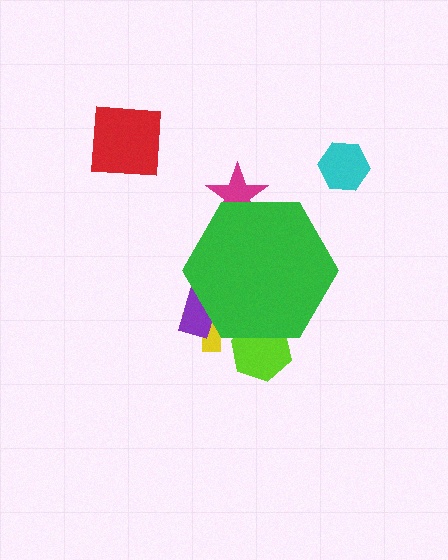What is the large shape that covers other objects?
A green hexagon.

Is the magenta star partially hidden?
Yes, the magenta star is partially hidden behind the green hexagon.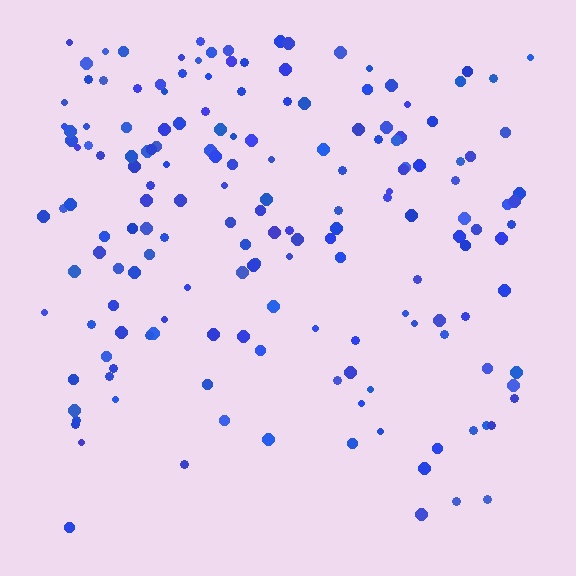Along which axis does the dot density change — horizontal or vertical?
Vertical.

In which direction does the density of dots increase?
From bottom to top, with the top side densest.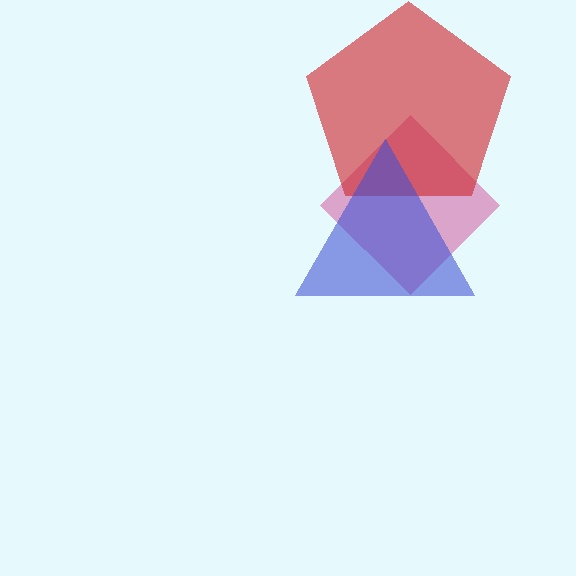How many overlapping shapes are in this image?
There are 3 overlapping shapes in the image.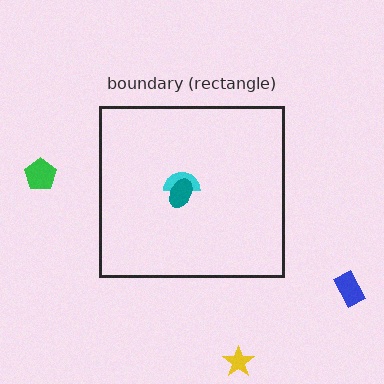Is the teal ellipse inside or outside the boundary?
Inside.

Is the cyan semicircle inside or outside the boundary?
Inside.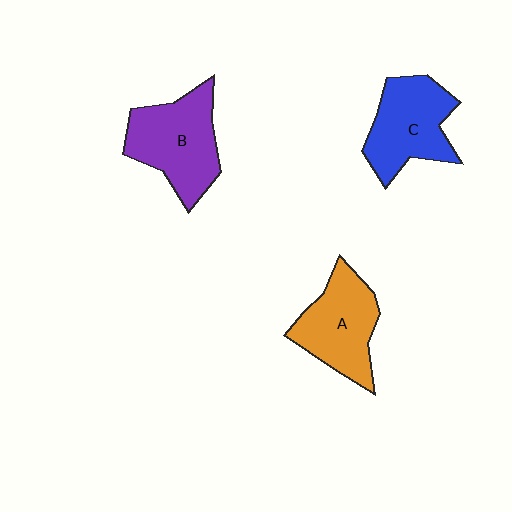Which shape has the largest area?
Shape B (purple).